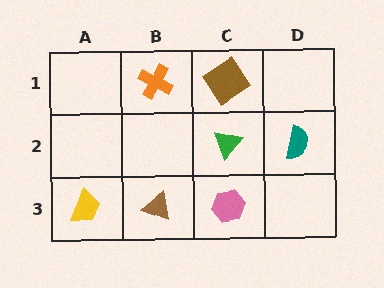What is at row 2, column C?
A green triangle.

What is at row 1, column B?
An orange cross.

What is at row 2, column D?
A teal semicircle.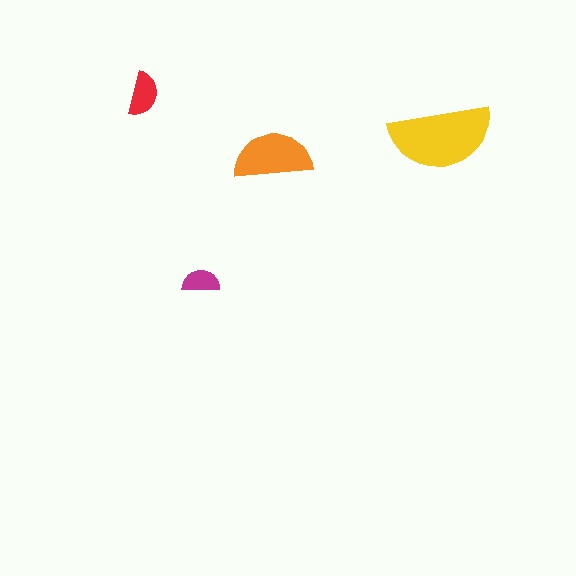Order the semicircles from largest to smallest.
the yellow one, the orange one, the red one, the magenta one.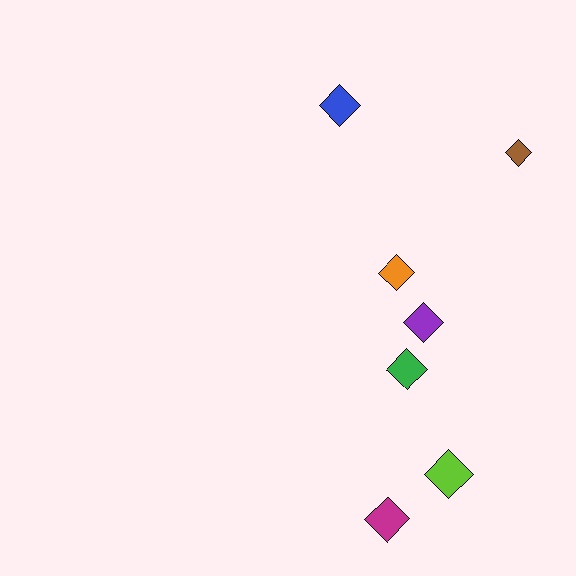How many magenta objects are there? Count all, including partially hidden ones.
There is 1 magenta object.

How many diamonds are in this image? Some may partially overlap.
There are 7 diamonds.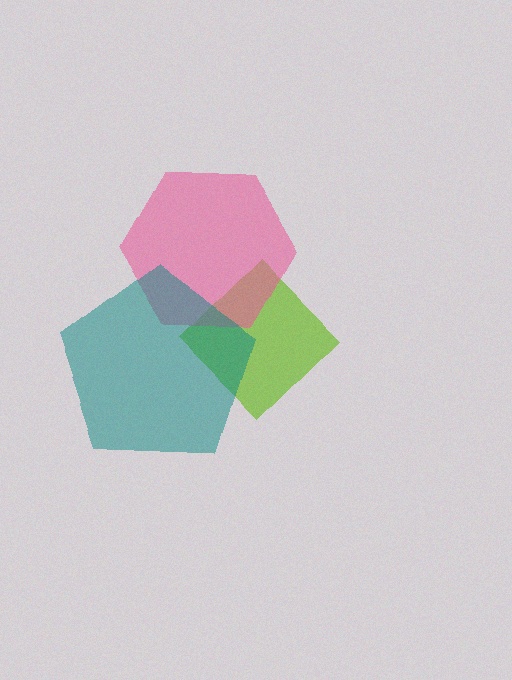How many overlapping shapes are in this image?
There are 3 overlapping shapes in the image.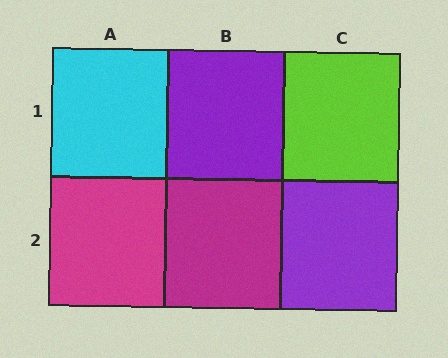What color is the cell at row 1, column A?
Cyan.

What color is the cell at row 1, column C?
Lime.